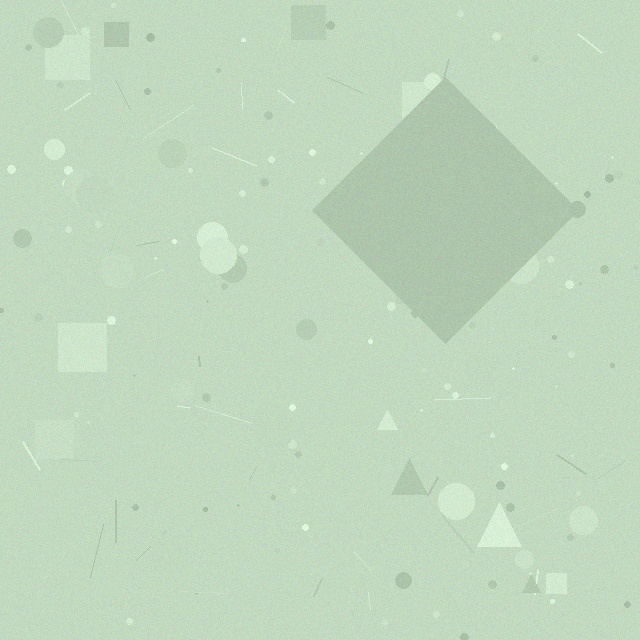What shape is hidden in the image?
A diamond is hidden in the image.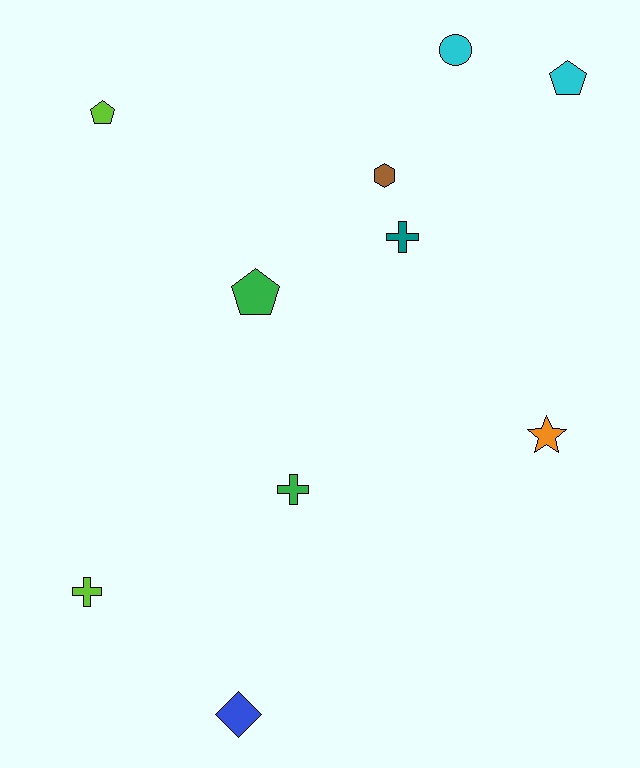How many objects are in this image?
There are 10 objects.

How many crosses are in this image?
There are 3 crosses.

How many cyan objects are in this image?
There are 2 cyan objects.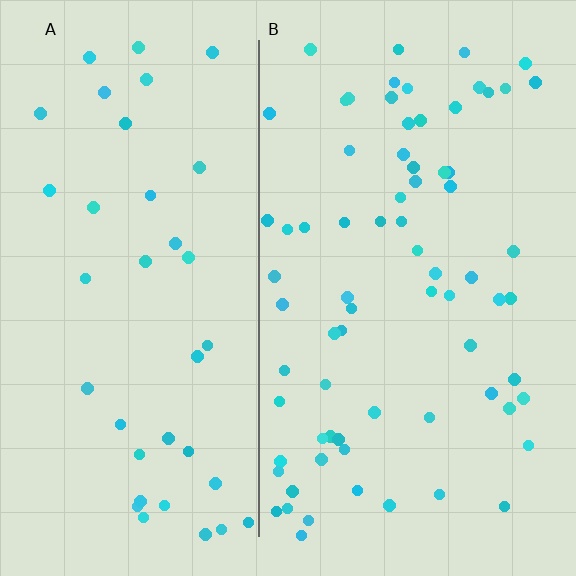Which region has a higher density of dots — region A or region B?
B (the right).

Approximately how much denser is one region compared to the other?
Approximately 1.9× — region B over region A.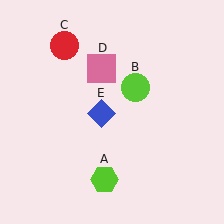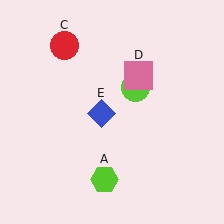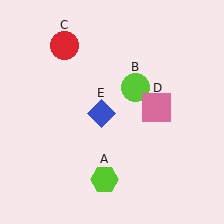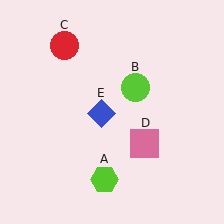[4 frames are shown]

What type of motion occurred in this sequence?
The pink square (object D) rotated clockwise around the center of the scene.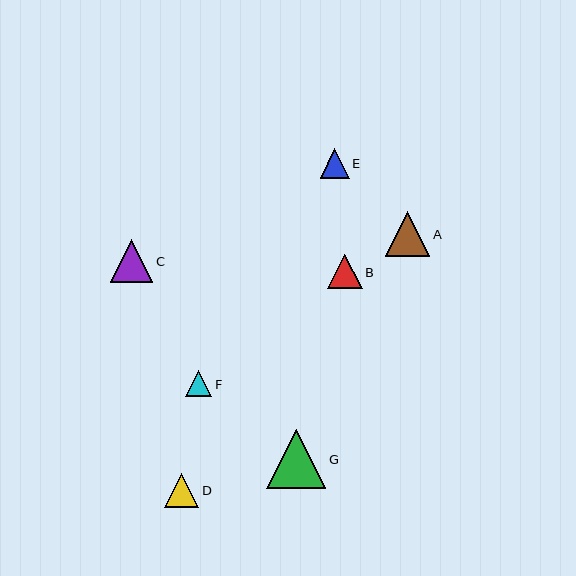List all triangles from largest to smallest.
From largest to smallest: G, A, C, B, D, E, F.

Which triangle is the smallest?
Triangle F is the smallest with a size of approximately 26 pixels.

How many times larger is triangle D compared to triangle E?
Triangle D is approximately 1.2 times the size of triangle E.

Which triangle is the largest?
Triangle G is the largest with a size of approximately 59 pixels.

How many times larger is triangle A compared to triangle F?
Triangle A is approximately 1.7 times the size of triangle F.